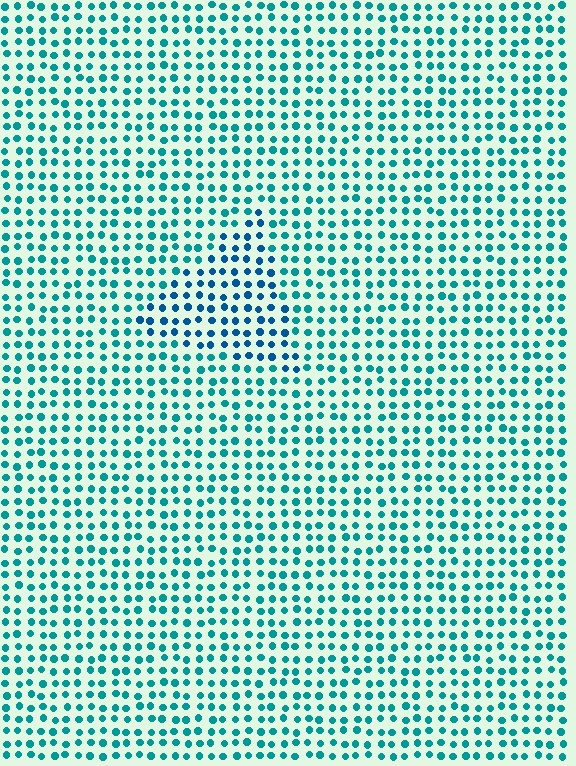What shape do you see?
I see a triangle.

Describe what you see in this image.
The image is filled with small teal elements in a uniform arrangement. A triangle-shaped region is visible where the elements are tinted to a slightly different hue, forming a subtle color boundary.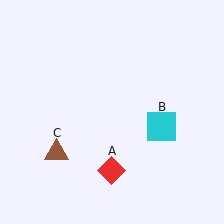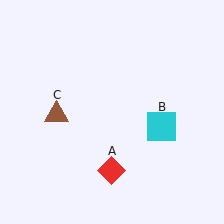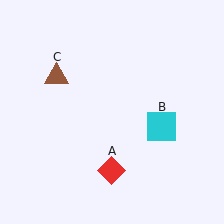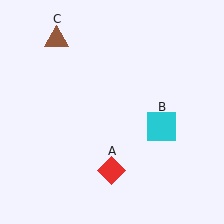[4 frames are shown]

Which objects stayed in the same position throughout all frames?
Red diamond (object A) and cyan square (object B) remained stationary.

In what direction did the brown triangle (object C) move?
The brown triangle (object C) moved up.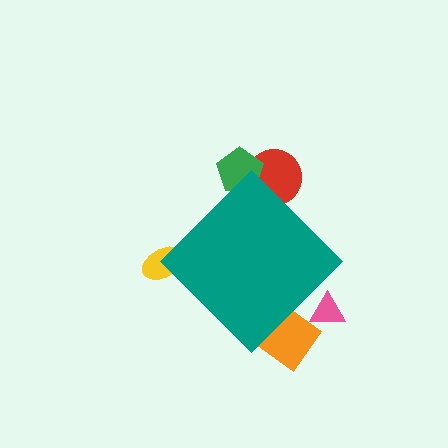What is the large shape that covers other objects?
A teal diamond.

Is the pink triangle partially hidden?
Yes, the pink triangle is partially hidden behind the teal diamond.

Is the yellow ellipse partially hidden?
Yes, the yellow ellipse is partially hidden behind the teal diamond.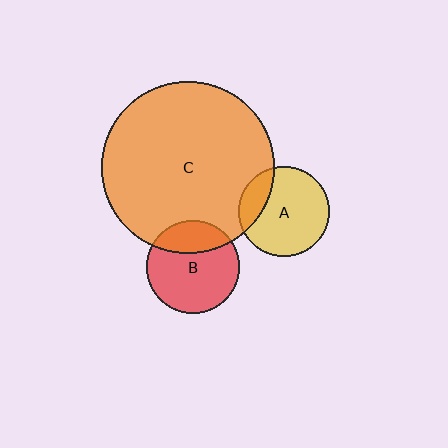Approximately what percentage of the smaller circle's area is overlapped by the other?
Approximately 20%.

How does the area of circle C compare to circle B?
Approximately 3.5 times.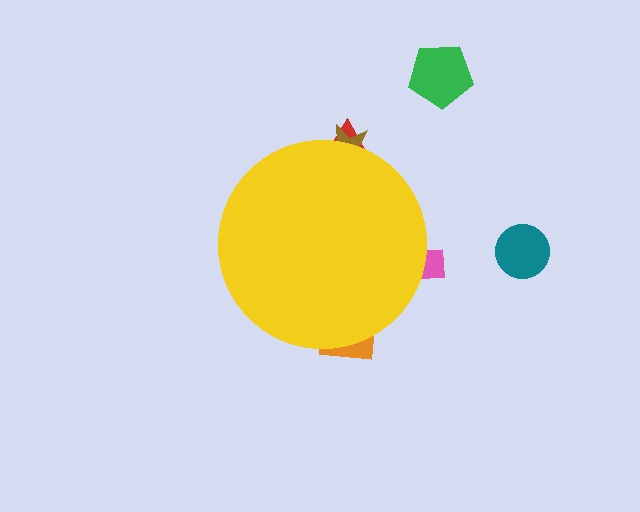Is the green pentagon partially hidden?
No, the green pentagon is fully visible.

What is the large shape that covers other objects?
A yellow circle.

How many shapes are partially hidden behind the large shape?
4 shapes are partially hidden.